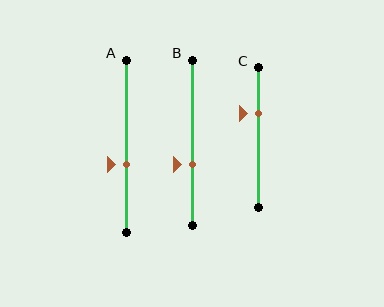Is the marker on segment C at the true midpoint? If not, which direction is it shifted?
No, the marker on segment C is shifted upward by about 17% of the segment length.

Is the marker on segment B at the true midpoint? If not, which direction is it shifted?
No, the marker on segment B is shifted downward by about 13% of the segment length.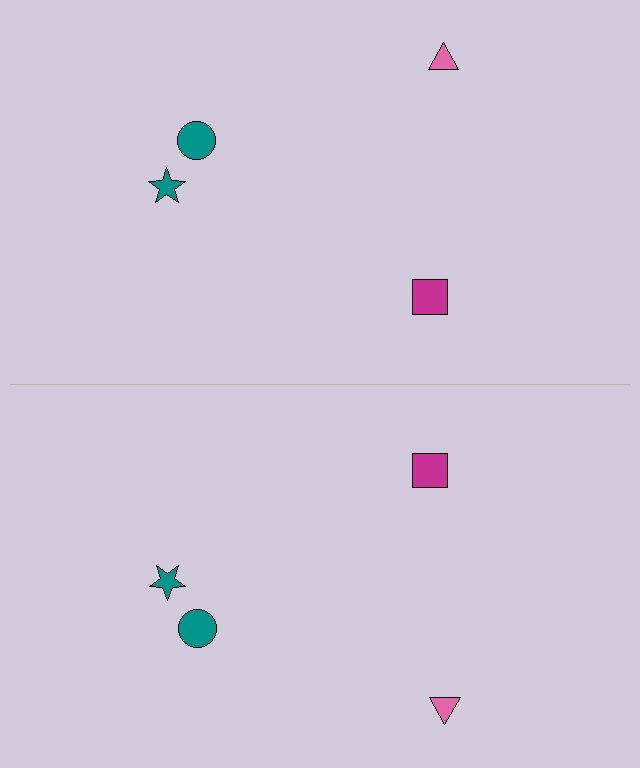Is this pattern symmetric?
Yes, this pattern has bilateral (reflection) symmetry.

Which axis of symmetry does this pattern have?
The pattern has a horizontal axis of symmetry running through the center of the image.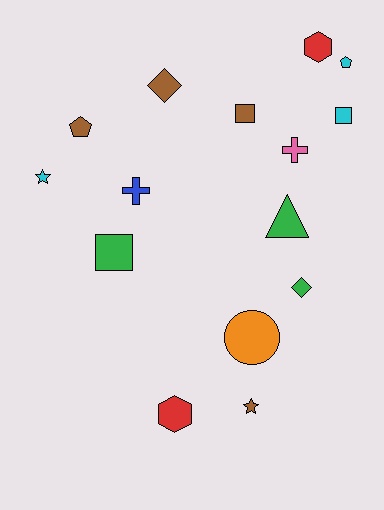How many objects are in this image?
There are 15 objects.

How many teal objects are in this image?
There are no teal objects.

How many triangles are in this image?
There is 1 triangle.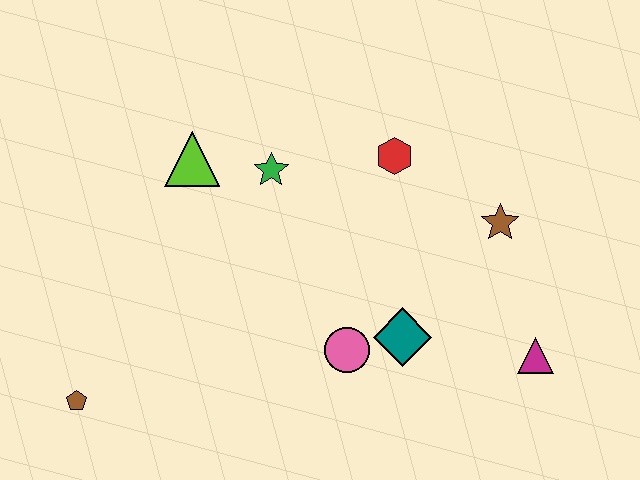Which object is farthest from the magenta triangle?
The brown pentagon is farthest from the magenta triangle.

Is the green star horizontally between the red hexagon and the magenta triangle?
No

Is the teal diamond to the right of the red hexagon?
Yes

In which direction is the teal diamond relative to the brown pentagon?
The teal diamond is to the right of the brown pentagon.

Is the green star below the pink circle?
No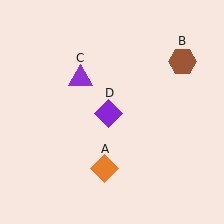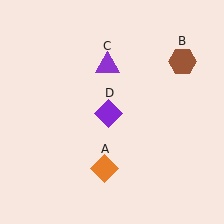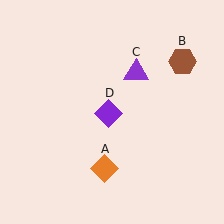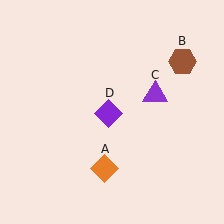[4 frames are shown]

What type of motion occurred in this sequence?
The purple triangle (object C) rotated clockwise around the center of the scene.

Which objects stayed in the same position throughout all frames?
Orange diamond (object A) and brown hexagon (object B) and purple diamond (object D) remained stationary.